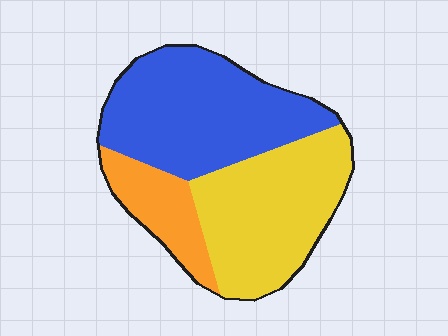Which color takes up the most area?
Blue, at roughly 45%.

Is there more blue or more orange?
Blue.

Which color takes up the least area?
Orange, at roughly 15%.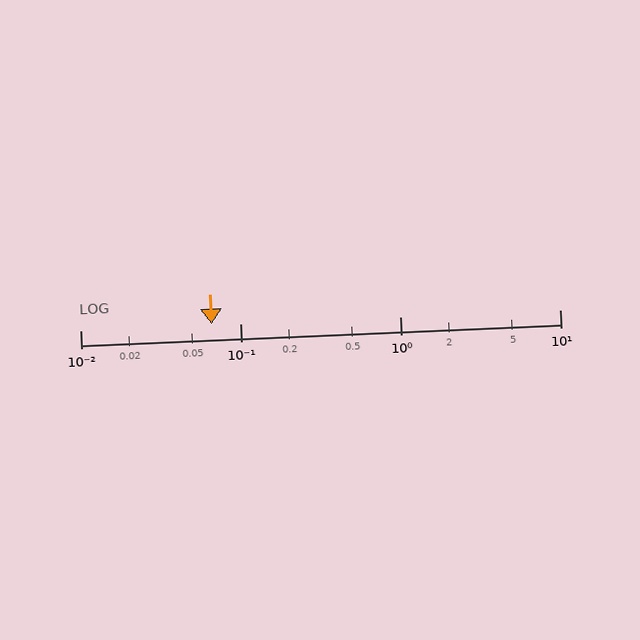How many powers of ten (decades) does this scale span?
The scale spans 3 decades, from 0.01 to 10.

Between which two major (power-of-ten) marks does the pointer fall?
The pointer is between 0.01 and 0.1.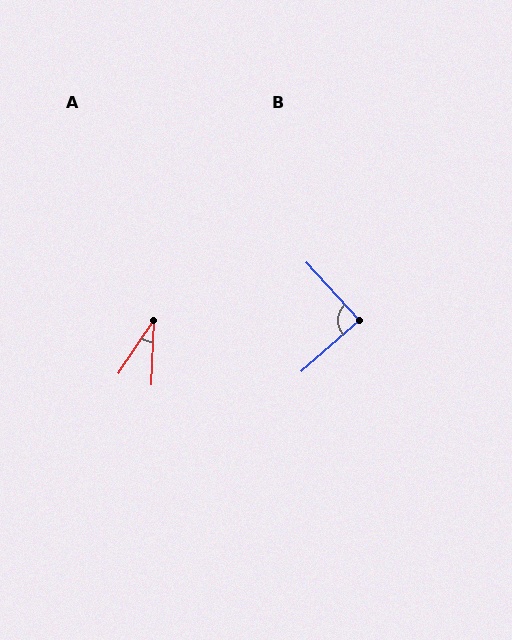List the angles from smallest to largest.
A (31°), B (89°).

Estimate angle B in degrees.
Approximately 89 degrees.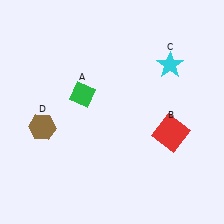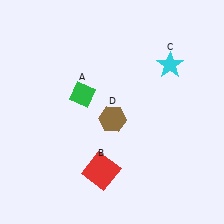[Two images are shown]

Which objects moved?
The objects that moved are: the red square (B), the brown hexagon (D).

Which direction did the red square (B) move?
The red square (B) moved left.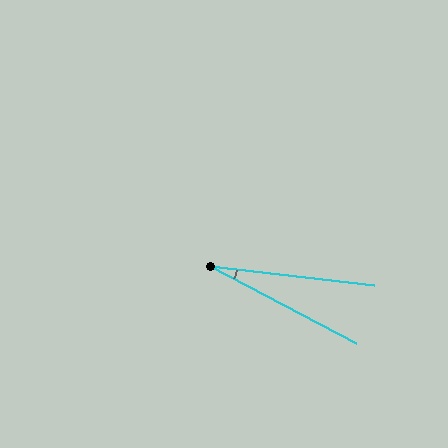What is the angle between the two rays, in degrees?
Approximately 21 degrees.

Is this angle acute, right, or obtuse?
It is acute.